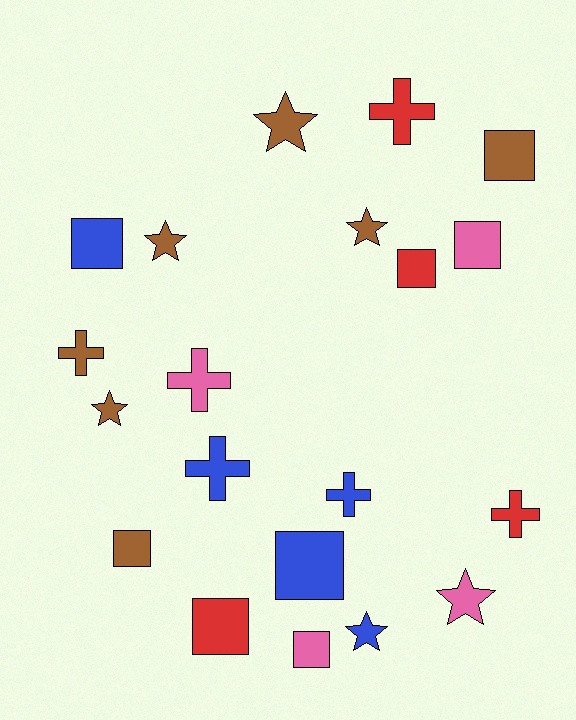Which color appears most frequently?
Brown, with 7 objects.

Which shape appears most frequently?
Square, with 8 objects.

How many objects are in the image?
There are 20 objects.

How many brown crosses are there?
There is 1 brown cross.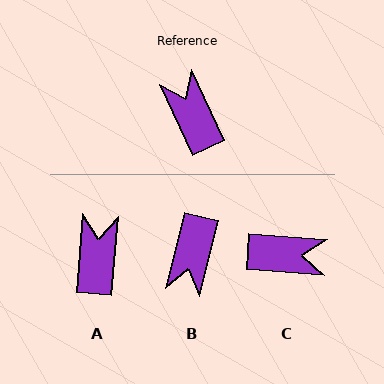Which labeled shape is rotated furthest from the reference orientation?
B, about 141 degrees away.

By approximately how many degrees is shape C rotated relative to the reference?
Approximately 120 degrees clockwise.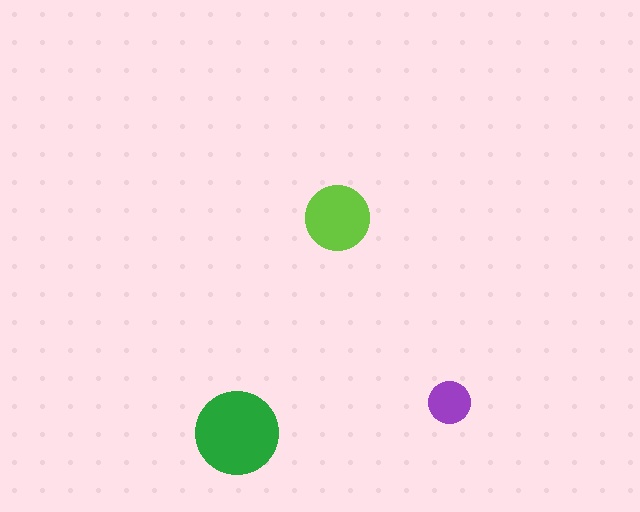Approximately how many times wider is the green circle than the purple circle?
About 2 times wider.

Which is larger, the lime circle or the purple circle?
The lime one.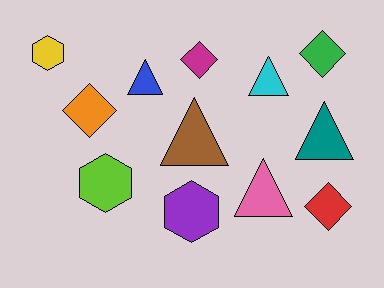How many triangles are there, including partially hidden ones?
There are 5 triangles.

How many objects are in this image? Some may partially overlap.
There are 12 objects.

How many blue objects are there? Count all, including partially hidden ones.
There is 1 blue object.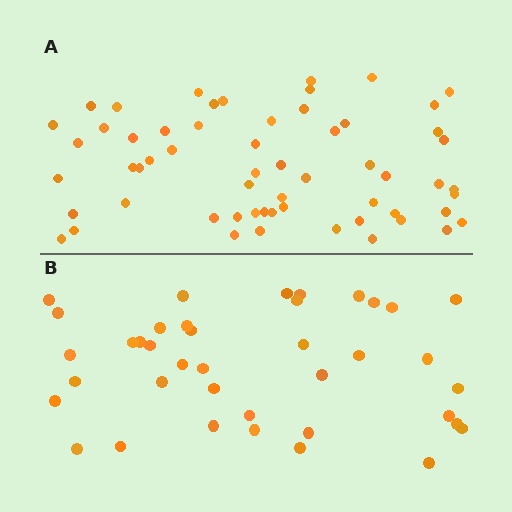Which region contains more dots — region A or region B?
Region A (the top region) has more dots.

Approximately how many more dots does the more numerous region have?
Region A has approximately 20 more dots than region B.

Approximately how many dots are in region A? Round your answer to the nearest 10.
About 60 dots. (The exact count is 59, which rounds to 60.)